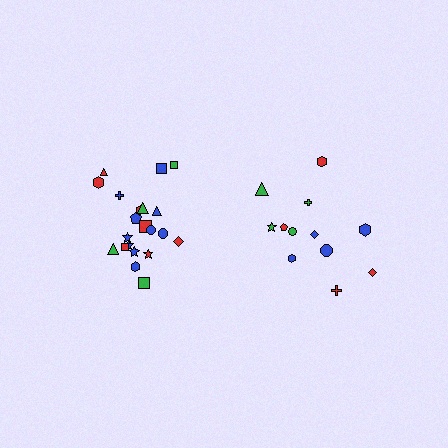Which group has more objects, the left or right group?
The left group.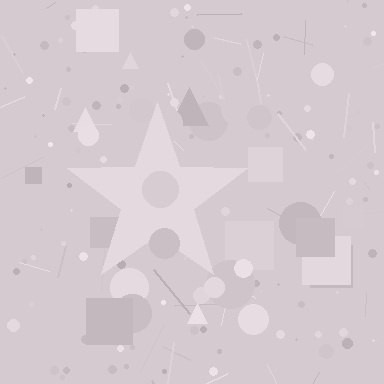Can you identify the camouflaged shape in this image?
The camouflaged shape is a star.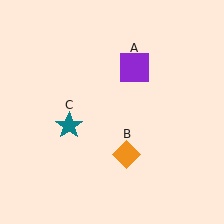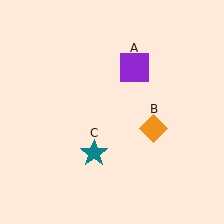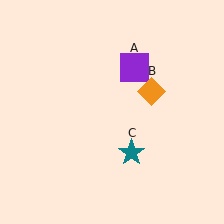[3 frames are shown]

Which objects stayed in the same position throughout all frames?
Purple square (object A) remained stationary.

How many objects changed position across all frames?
2 objects changed position: orange diamond (object B), teal star (object C).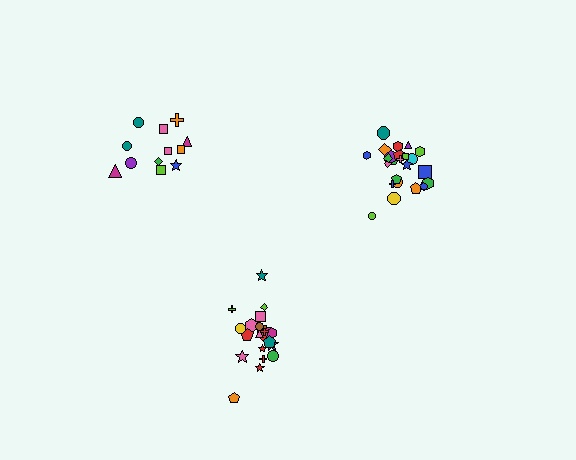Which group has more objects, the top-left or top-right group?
The top-right group.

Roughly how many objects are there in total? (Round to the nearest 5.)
Roughly 60 objects in total.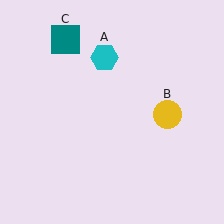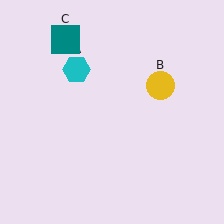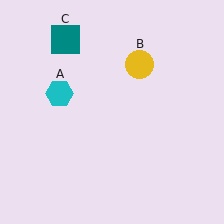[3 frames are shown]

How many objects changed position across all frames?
2 objects changed position: cyan hexagon (object A), yellow circle (object B).